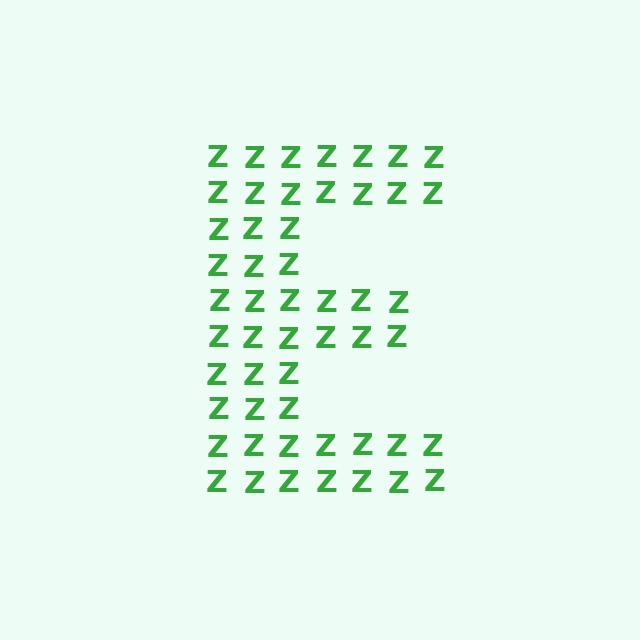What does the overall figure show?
The overall figure shows the letter E.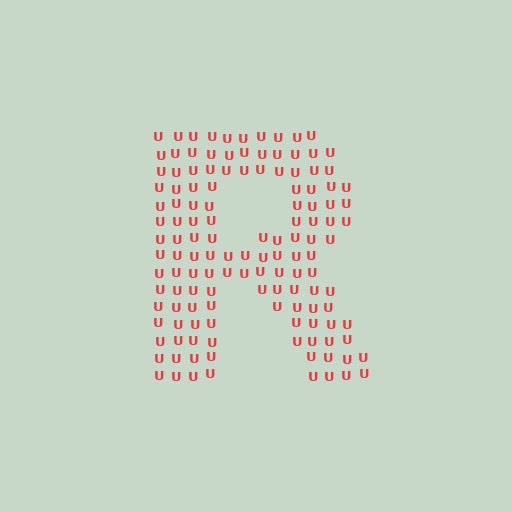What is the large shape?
The large shape is the letter R.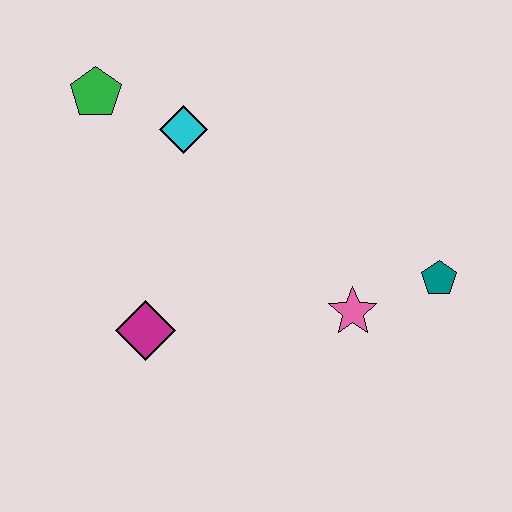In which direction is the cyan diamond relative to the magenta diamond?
The cyan diamond is above the magenta diamond.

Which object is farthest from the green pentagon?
The teal pentagon is farthest from the green pentagon.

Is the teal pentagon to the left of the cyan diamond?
No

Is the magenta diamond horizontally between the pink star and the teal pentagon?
No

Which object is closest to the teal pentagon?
The pink star is closest to the teal pentagon.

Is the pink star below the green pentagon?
Yes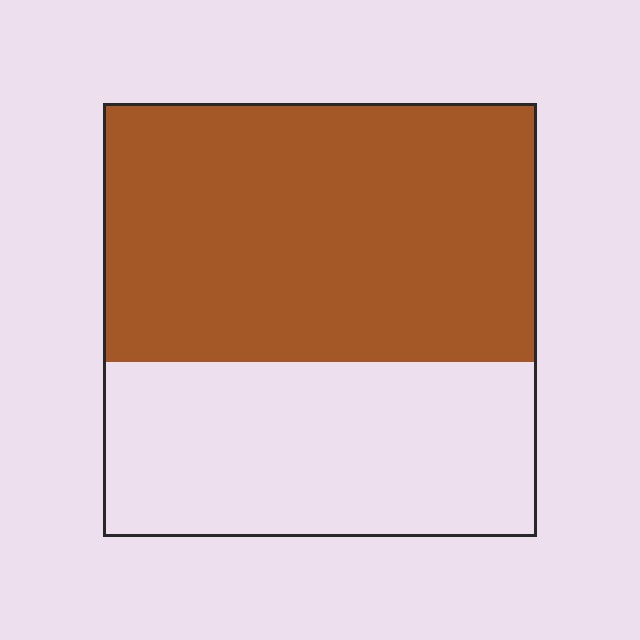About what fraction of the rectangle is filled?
About three fifths (3/5).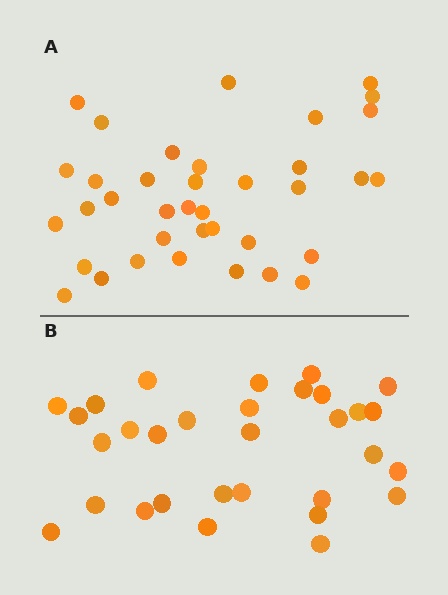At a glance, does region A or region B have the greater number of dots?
Region A (the top region) has more dots.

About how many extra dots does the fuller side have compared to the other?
Region A has about 6 more dots than region B.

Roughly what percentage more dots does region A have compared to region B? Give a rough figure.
About 20% more.